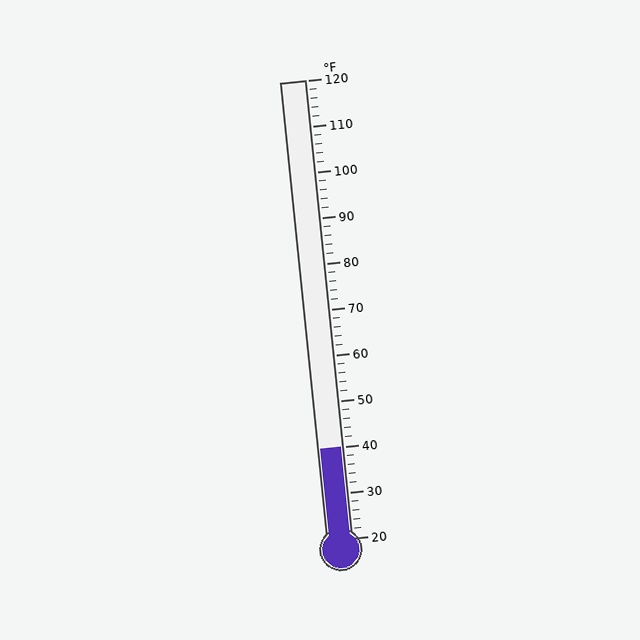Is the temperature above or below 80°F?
The temperature is below 80°F.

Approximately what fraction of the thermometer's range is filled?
The thermometer is filled to approximately 20% of its range.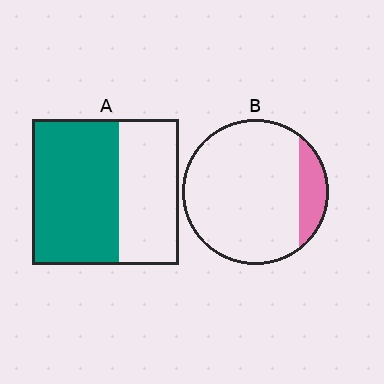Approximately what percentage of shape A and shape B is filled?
A is approximately 60% and B is approximately 15%.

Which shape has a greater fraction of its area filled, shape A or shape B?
Shape A.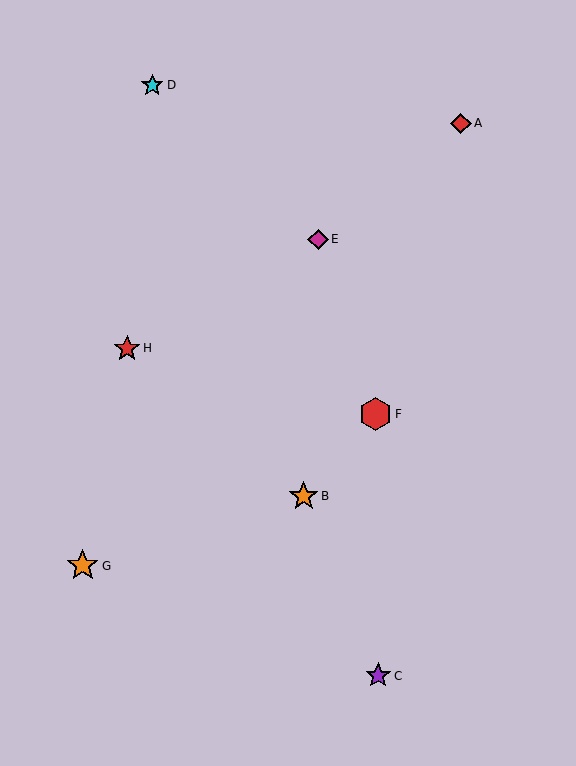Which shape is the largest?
The red hexagon (labeled F) is the largest.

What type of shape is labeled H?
Shape H is a red star.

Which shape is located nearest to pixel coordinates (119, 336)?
The red star (labeled H) at (127, 348) is nearest to that location.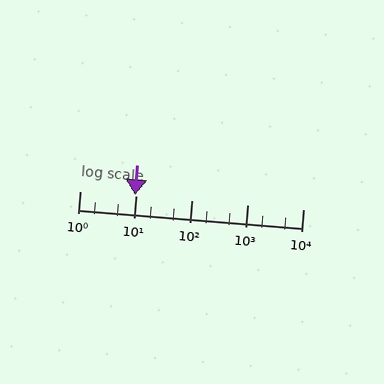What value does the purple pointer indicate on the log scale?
The pointer indicates approximately 9.7.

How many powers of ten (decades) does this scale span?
The scale spans 4 decades, from 1 to 10000.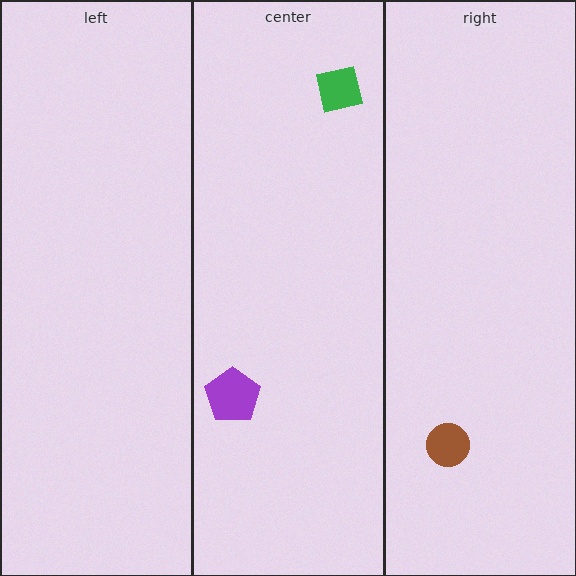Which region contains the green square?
The center region.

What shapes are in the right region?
The brown circle.